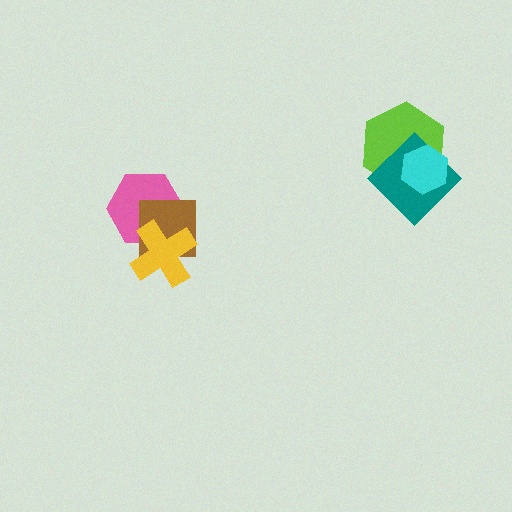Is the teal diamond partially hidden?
Yes, it is partially covered by another shape.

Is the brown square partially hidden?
Yes, it is partially covered by another shape.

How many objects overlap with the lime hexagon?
2 objects overlap with the lime hexagon.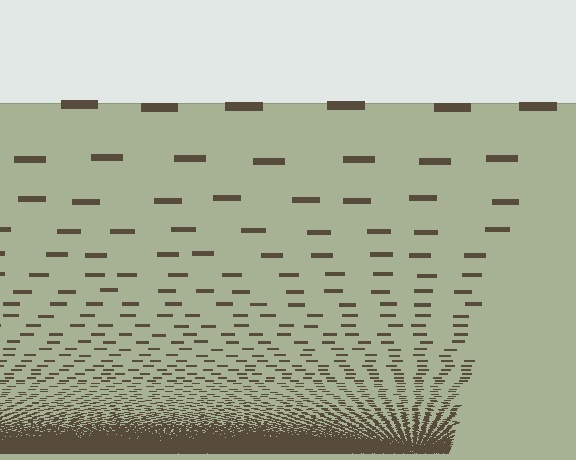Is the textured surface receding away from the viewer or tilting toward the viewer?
The surface appears to tilt toward the viewer. Texture elements get larger and sparser toward the top.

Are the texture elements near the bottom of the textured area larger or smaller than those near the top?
Smaller. The gradient is inverted — elements near the bottom are smaller and denser.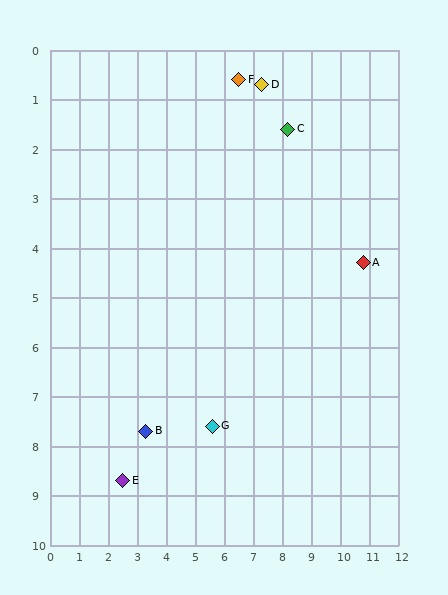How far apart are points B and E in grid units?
Points B and E are about 1.3 grid units apart.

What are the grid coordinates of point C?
Point C is at approximately (8.2, 1.6).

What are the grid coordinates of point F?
Point F is at approximately (6.5, 0.6).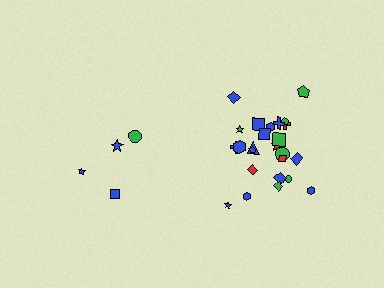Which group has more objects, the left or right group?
The right group.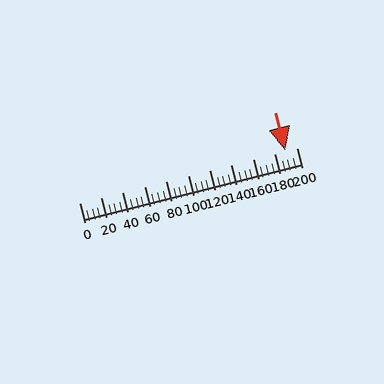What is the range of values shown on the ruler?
The ruler shows values from 0 to 200.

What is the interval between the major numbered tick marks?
The major tick marks are spaced 20 units apart.